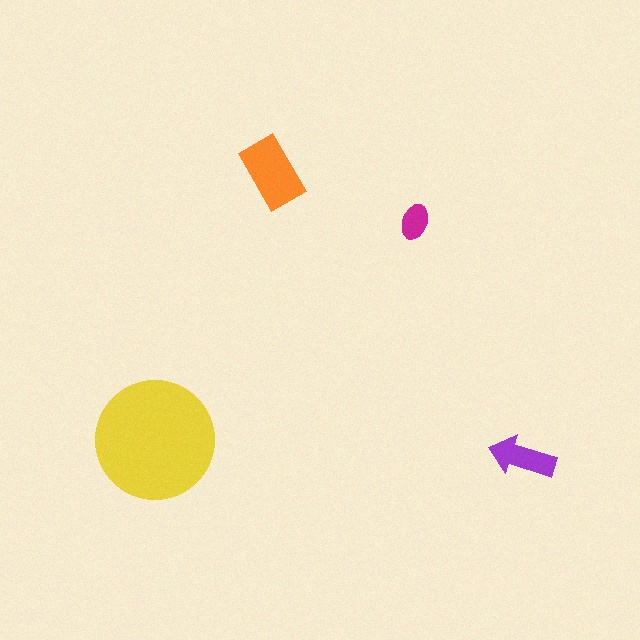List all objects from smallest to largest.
The magenta ellipse, the purple arrow, the orange rectangle, the yellow circle.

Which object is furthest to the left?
The yellow circle is leftmost.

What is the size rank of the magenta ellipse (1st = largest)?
4th.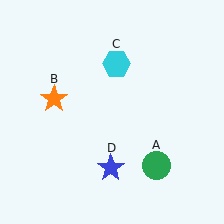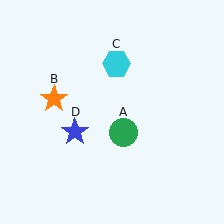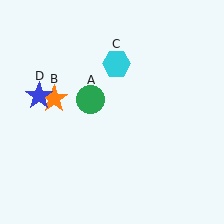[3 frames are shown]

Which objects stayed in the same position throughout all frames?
Orange star (object B) and cyan hexagon (object C) remained stationary.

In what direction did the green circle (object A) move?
The green circle (object A) moved up and to the left.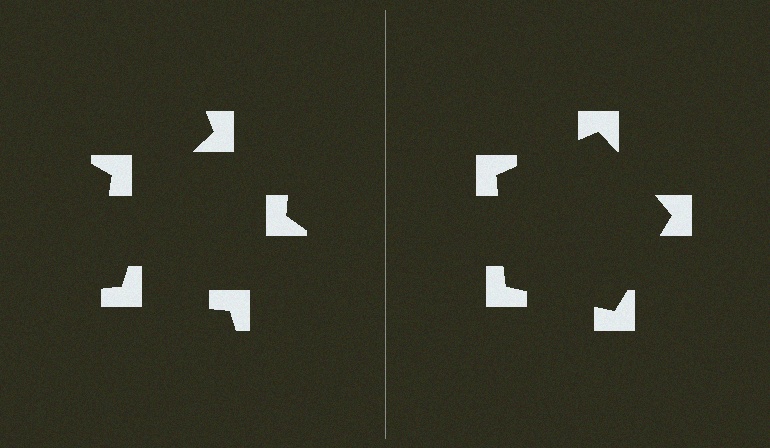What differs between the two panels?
The notched squares are positioned identically on both sides; only the wedge orientations differ. On the right they align to a pentagon; on the left they are misaligned.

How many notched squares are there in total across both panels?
10 — 5 on each side.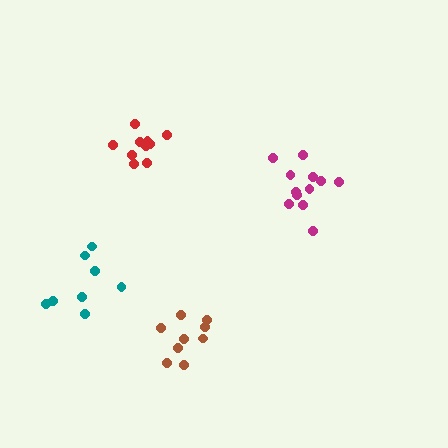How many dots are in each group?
Group 1: 10 dots, Group 2: 8 dots, Group 3: 12 dots, Group 4: 9 dots (39 total).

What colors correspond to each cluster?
The clusters are colored: red, teal, magenta, brown.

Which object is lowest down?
The brown cluster is bottommost.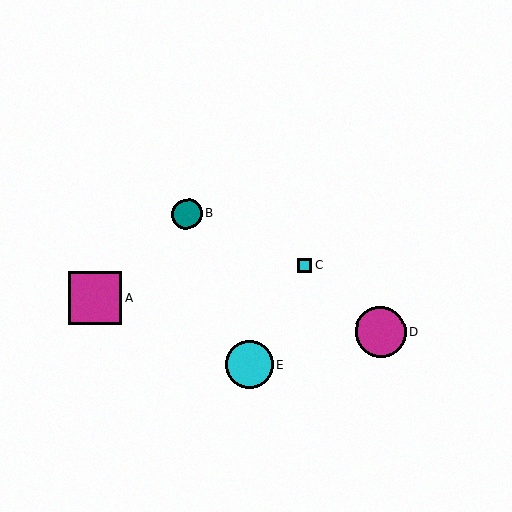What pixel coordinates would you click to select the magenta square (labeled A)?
Click at (96, 298) to select the magenta square A.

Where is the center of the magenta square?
The center of the magenta square is at (96, 298).